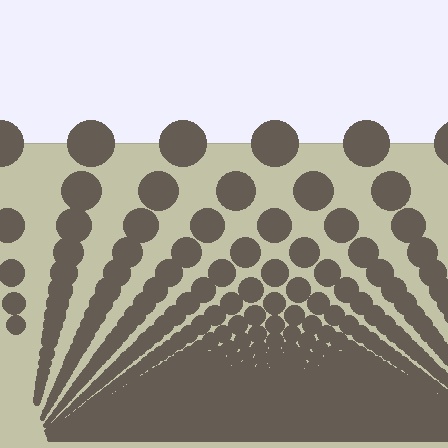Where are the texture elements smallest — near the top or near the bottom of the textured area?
Near the bottom.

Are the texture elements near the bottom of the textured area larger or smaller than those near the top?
Smaller. The gradient is inverted — elements near the bottom are smaller and denser.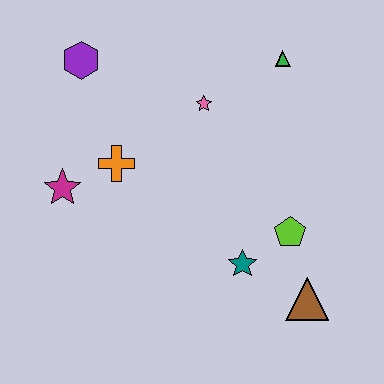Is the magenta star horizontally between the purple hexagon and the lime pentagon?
No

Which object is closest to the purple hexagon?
The orange cross is closest to the purple hexagon.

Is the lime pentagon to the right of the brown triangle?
No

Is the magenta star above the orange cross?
No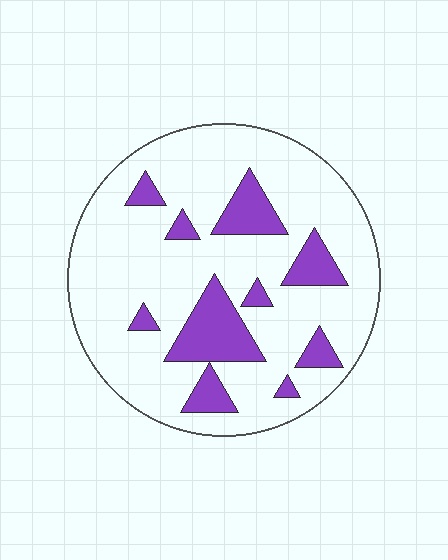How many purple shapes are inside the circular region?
10.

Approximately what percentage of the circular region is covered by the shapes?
Approximately 20%.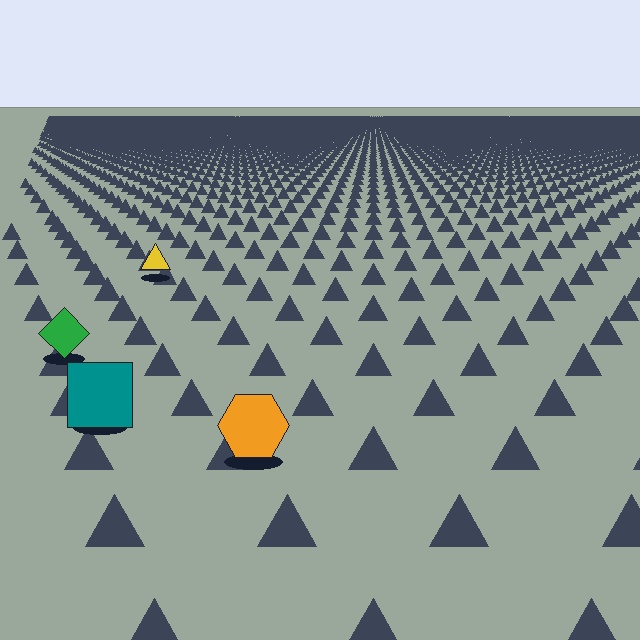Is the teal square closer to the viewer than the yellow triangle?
Yes. The teal square is closer — you can tell from the texture gradient: the ground texture is coarser near it.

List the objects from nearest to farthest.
From nearest to farthest: the orange hexagon, the teal square, the green diamond, the yellow triangle.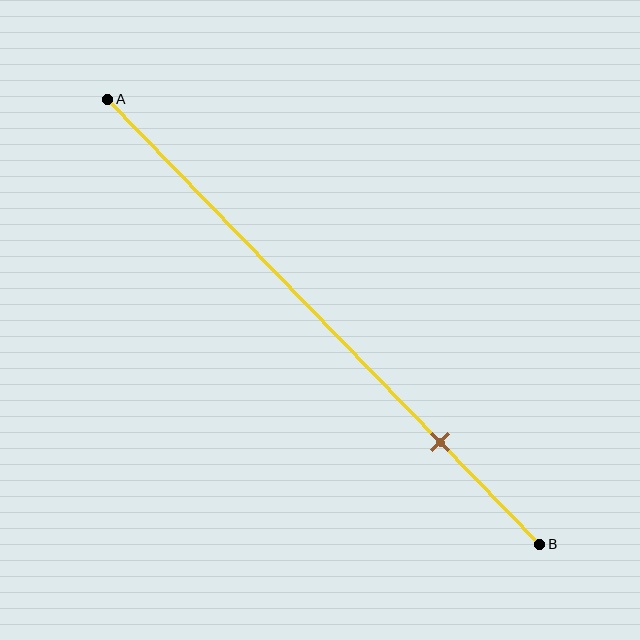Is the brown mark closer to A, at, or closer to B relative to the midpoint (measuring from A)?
The brown mark is closer to point B than the midpoint of segment AB.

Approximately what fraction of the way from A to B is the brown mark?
The brown mark is approximately 75% of the way from A to B.